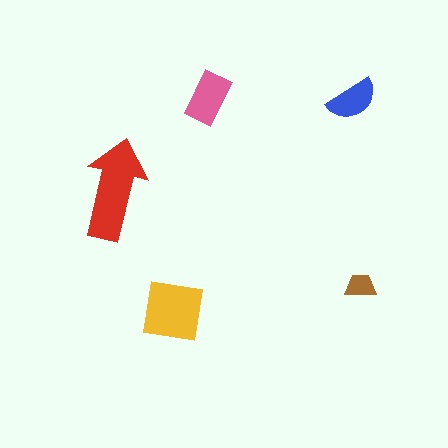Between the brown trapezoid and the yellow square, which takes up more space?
The yellow square.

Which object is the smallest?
The brown trapezoid.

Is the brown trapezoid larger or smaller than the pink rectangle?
Smaller.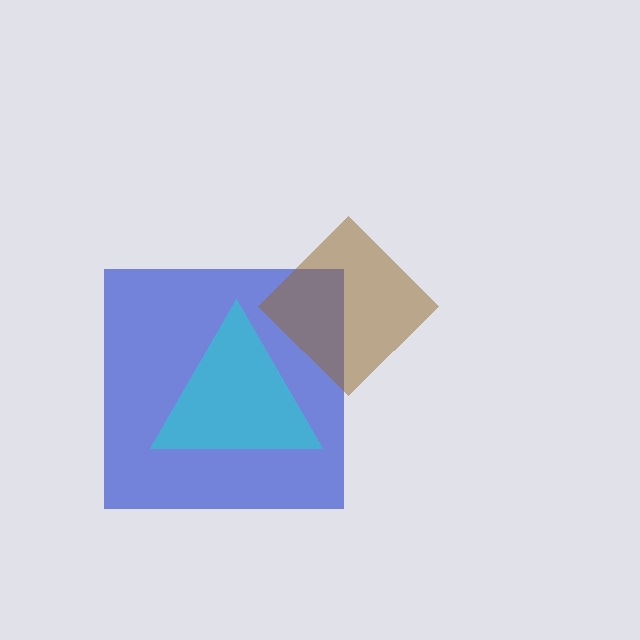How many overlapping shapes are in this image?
There are 3 overlapping shapes in the image.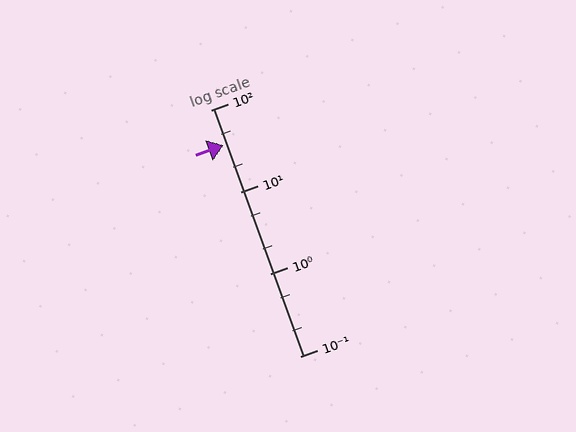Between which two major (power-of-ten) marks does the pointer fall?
The pointer is between 10 and 100.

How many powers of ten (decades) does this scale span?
The scale spans 3 decades, from 0.1 to 100.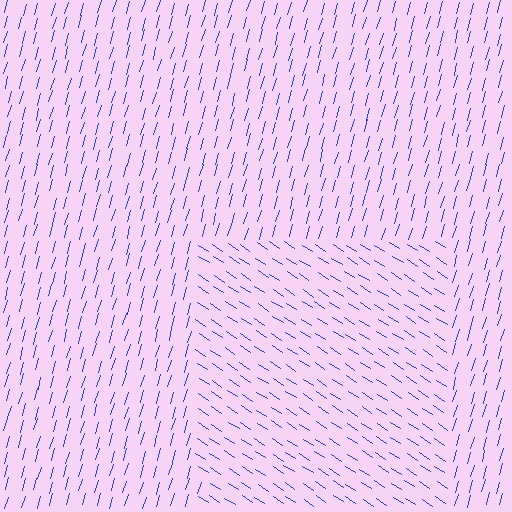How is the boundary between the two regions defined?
The boundary is defined purely by a change in line orientation (approximately 73 degrees difference). All lines are the same color and thickness.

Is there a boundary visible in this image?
Yes, there is a texture boundary formed by a change in line orientation.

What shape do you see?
I see a rectangle.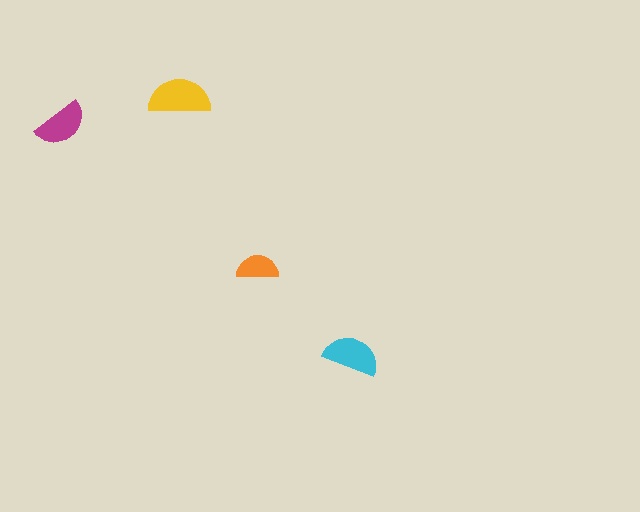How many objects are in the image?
There are 4 objects in the image.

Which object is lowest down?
The cyan semicircle is bottommost.